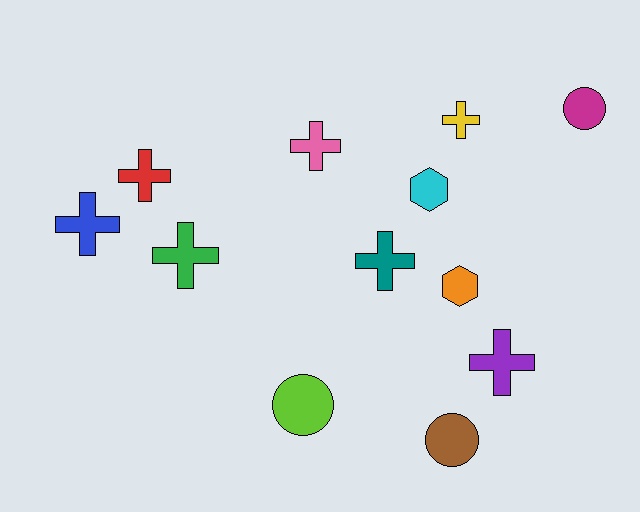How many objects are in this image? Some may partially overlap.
There are 12 objects.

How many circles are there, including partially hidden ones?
There are 3 circles.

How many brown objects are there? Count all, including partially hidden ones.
There is 1 brown object.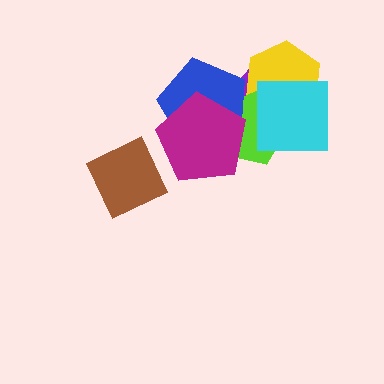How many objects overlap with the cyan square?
3 objects overlap with the cyan square.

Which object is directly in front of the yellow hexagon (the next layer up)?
The lime pentagon is directly in front of the yellow hexagon.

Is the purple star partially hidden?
Yes, it is partially covered by another shape.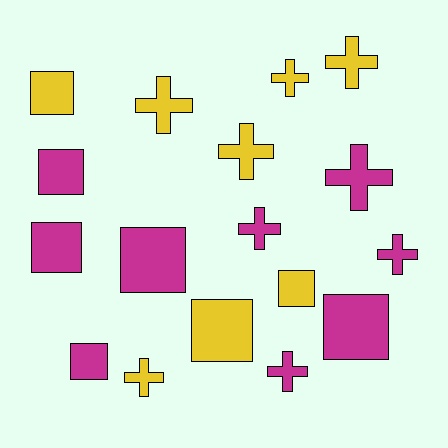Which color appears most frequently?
Magenta, with 9 objects.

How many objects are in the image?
There are 17 objects.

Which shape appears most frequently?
Cross, with 9 objects.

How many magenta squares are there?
There are 5 magenta squares.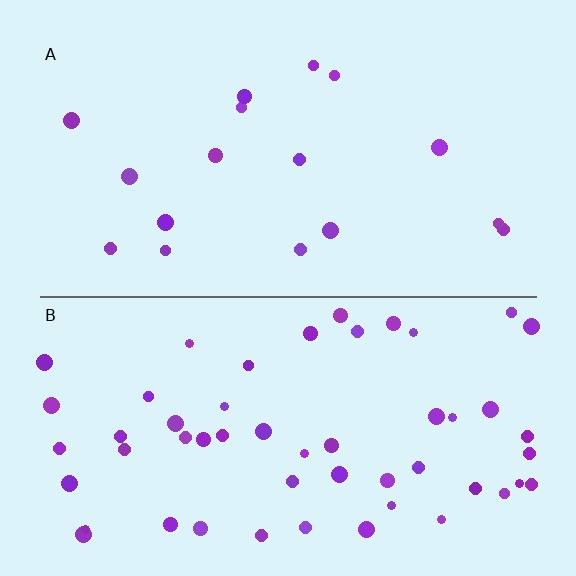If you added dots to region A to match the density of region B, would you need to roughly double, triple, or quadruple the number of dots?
Approximately triple.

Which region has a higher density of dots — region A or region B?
B (the bottom).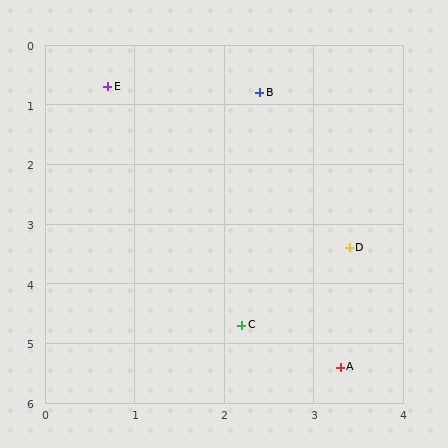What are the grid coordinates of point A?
Point A is at approximately (3.3, 5.4).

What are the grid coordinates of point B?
Point B is at approximately (2.4, 0.8).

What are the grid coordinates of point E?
Point E is at approximately (0.7, 0.7).